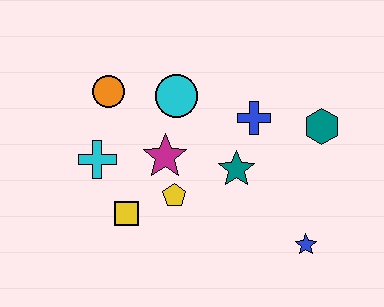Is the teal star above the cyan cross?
No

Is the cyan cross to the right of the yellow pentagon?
No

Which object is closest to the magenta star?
The yellow pentagon is closest to the magenta star.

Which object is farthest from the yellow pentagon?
The teal hexagon is farthest from the yellow pentagon.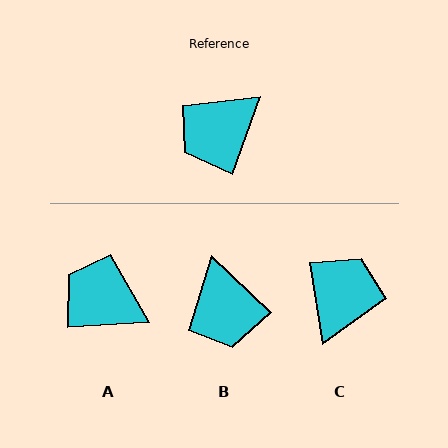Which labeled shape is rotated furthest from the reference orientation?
C, about 150 degrees away.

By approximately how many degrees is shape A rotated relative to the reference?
Approximately 66 degrees clockwise.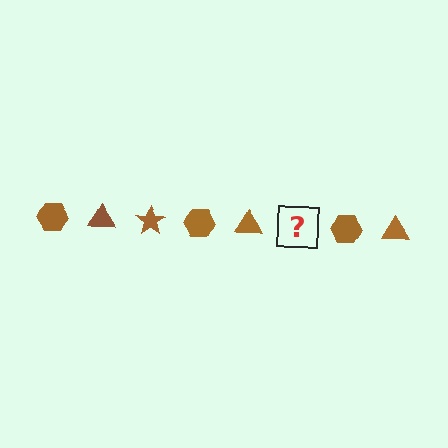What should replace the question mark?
The question mark should be replaced with a brown star.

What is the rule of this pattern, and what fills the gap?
The rule is that the pattern cycles through hexagon, triangle, star shapes in brown. The gap should be filled with a brown star.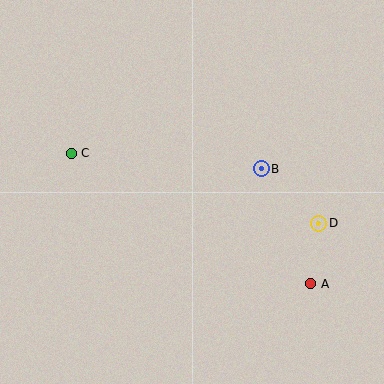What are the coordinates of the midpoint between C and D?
The midpoint between C and D is at (195, 188).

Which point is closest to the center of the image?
Point B at (261, 169) is closest to the center.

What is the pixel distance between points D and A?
The distance between D and A is 61 pixels.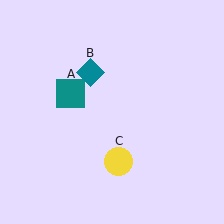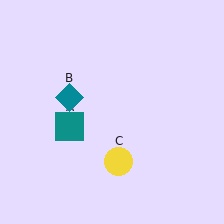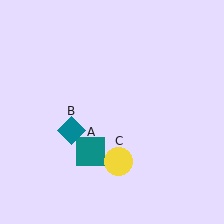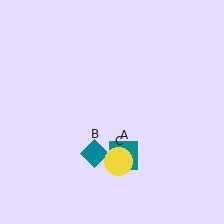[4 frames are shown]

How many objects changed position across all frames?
2 objects changed position: teal square (object A), teal diamond (object B).